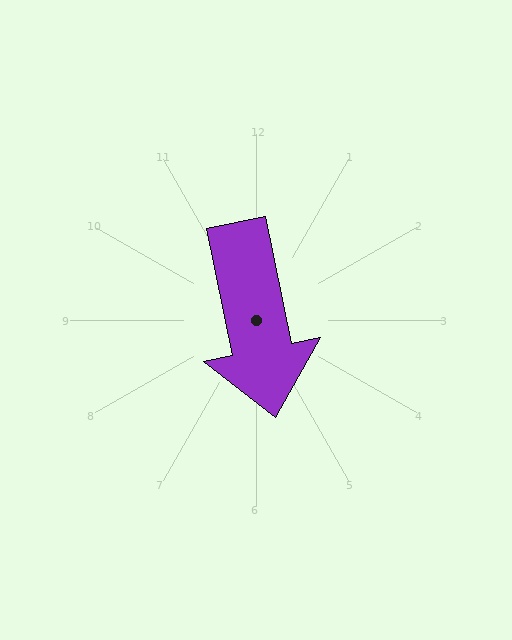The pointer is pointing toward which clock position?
Roughly 6 o'clock.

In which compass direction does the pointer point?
South.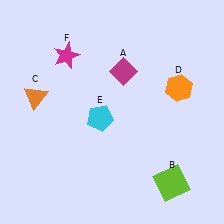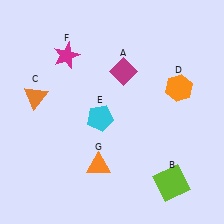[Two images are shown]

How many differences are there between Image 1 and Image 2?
There is 1 difference between the two images.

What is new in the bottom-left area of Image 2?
An orange triangle (G) was added in the bottom-left area of Image 2.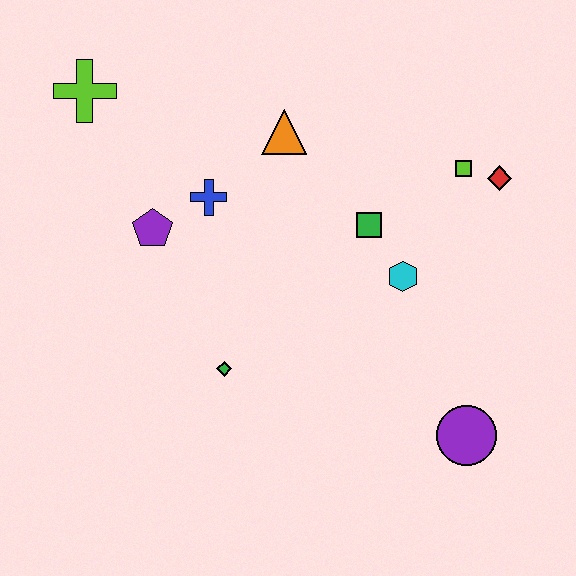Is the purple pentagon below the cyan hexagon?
No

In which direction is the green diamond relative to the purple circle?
The green diamond is to the left of the purple circle.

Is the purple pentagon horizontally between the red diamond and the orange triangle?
No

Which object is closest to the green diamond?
The purple pentagon is closest to the green diamond.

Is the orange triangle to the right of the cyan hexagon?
No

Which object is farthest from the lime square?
The lime cross is farthest from the lime square.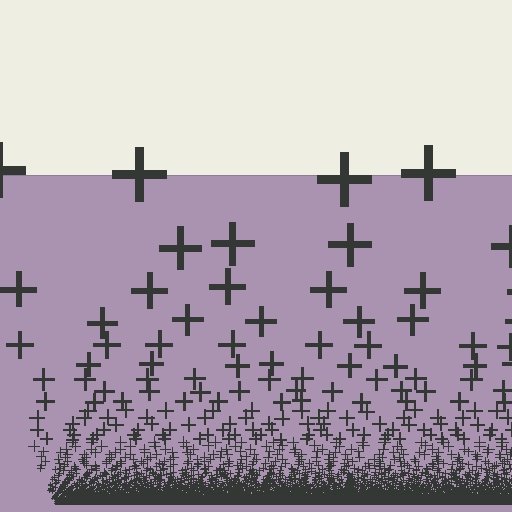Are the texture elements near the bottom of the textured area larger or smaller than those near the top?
Smaller. The gradient is inverted — elements near the bottom are smaller and denser.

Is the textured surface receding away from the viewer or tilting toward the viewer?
The surface appears to tilt toward the viewer. Texture elements get larger and sparser toward the top.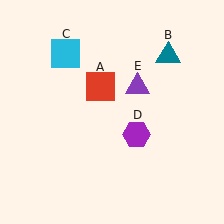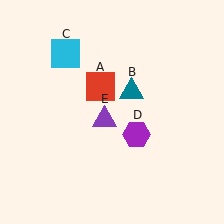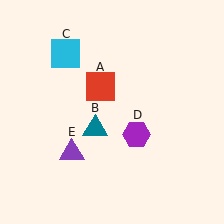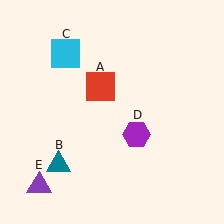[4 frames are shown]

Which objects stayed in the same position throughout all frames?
Red square (object A) and cyan square (object C) and purple hexagon (object D) remained stationary.